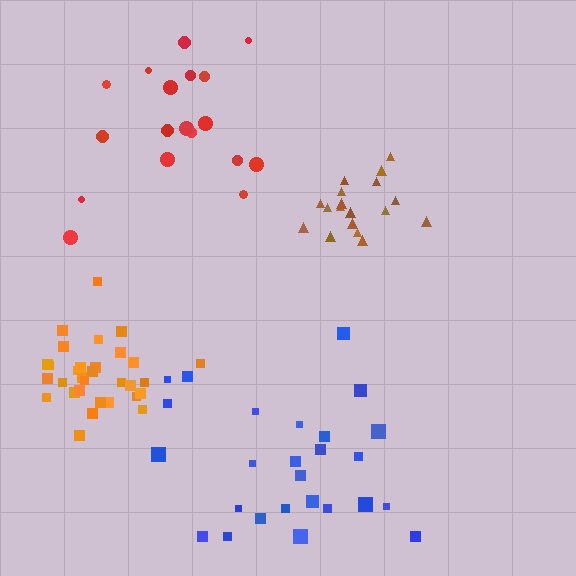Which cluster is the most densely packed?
Brown.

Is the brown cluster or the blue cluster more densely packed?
Brown.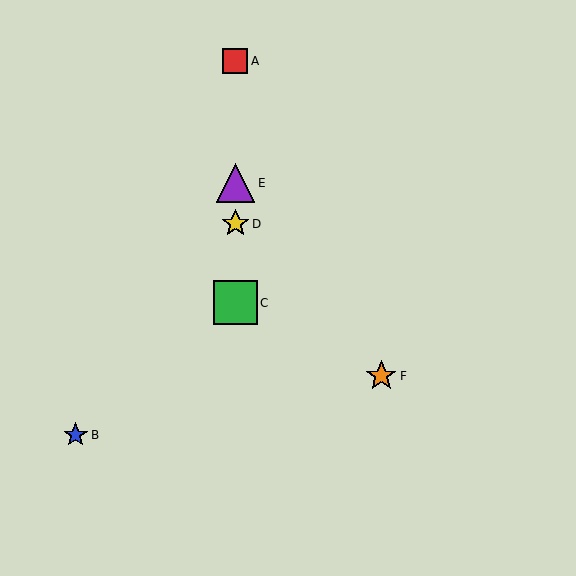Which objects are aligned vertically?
Objects A, C, D, E are aligned vertically.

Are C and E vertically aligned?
Yes, both are at x≈235.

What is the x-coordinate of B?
Object B is at x≈76.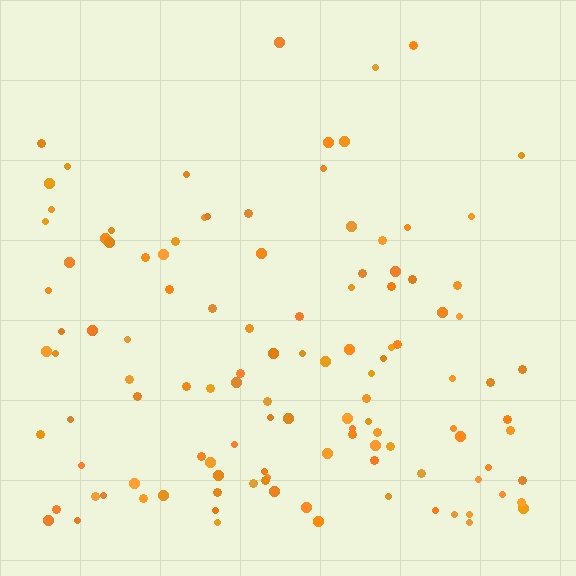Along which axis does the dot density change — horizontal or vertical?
Vertical.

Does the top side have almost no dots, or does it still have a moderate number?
Still a moderate number, just noticeably fewer than the bottom.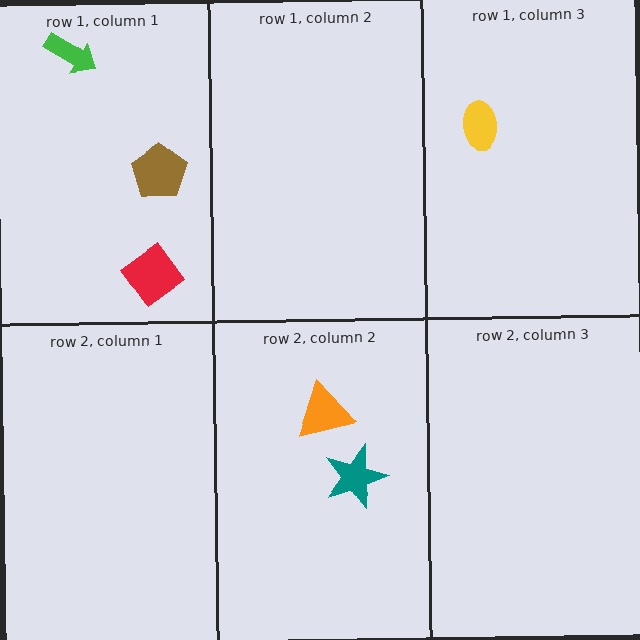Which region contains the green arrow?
The row 1, column 1 region.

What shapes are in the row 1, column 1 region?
The green arrow, the red diamond, the brown pentagon.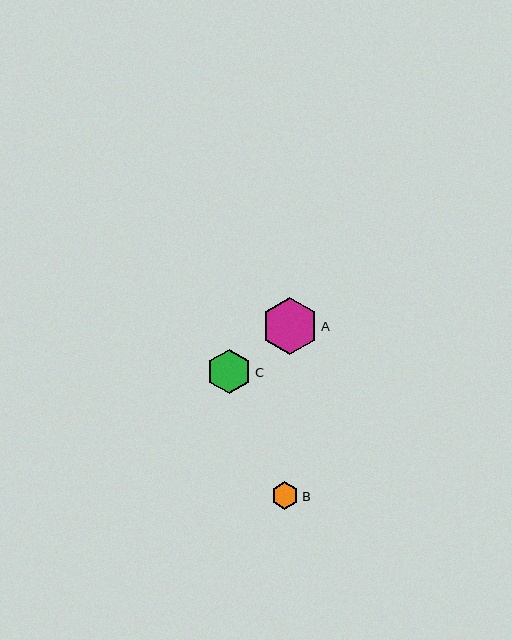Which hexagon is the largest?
Hexagon A is the largest with a size of approximately 56 pixels.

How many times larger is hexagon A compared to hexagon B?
Hexagon A is approximately 2.0 times the size of hexagon B.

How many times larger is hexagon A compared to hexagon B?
Hexagon A is approximately 2.0 times the size of hexagon B.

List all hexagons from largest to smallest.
From largest to smallest: A, C, B.